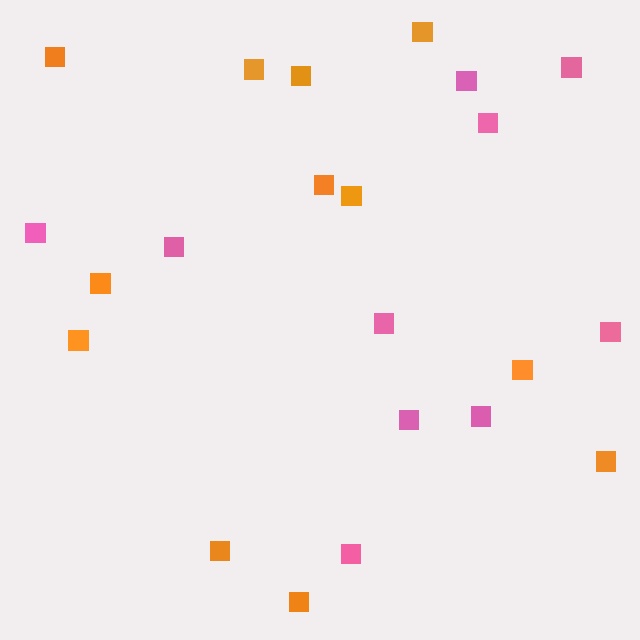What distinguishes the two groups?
There are 2 groups: one group of pink squares (10) and one group of orange squares (12).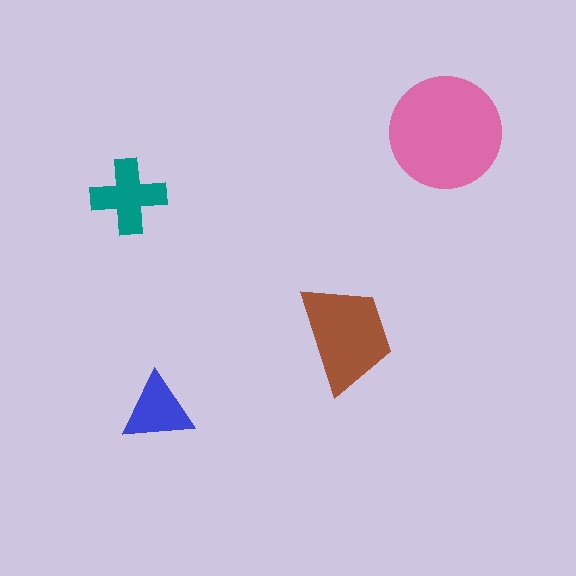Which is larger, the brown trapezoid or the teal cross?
The brown trapezoid.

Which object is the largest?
The pink circle.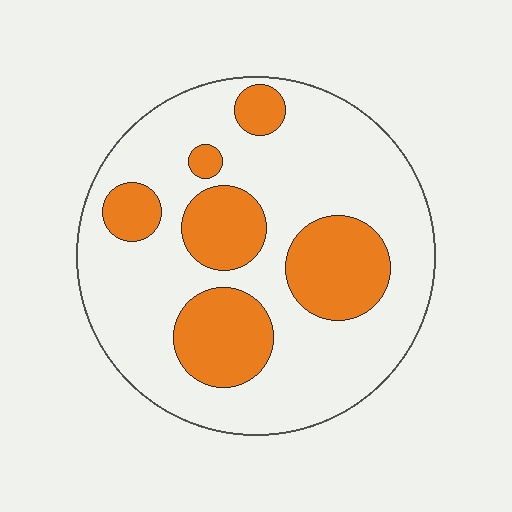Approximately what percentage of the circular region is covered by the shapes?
Approximately 30%.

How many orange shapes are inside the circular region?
6.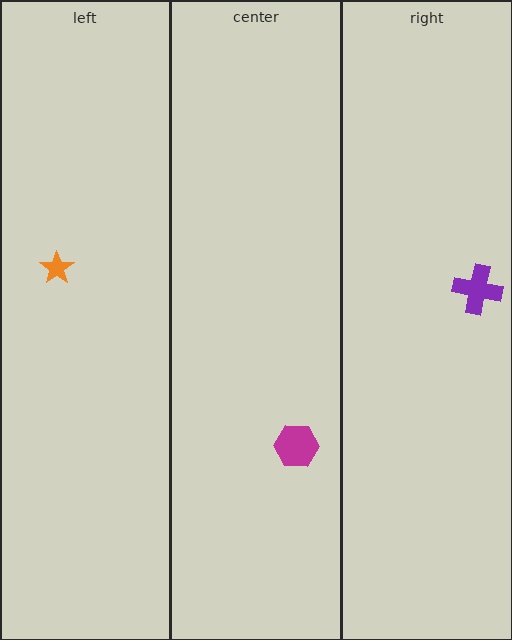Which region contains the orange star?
The left region.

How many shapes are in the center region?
1.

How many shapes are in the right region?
1.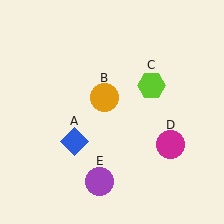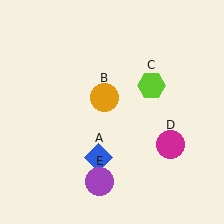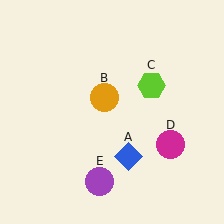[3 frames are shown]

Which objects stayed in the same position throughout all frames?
Orange circle (object B) and lime hexagon (object C) and magenta circle (object D) and purple circle (object E) remained stationary.